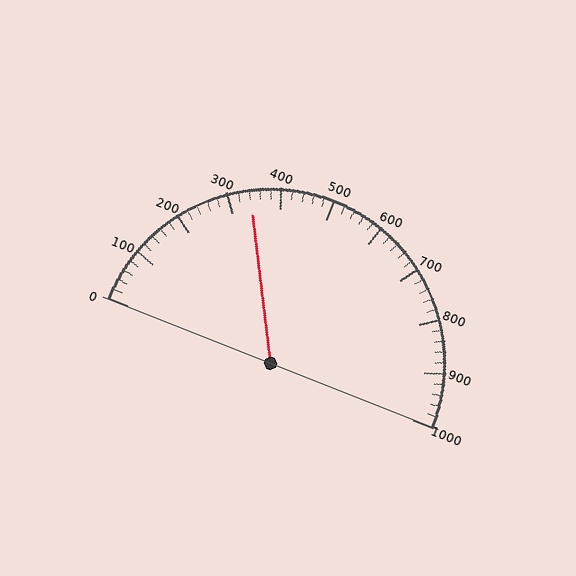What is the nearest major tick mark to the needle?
The nearest major tick mark is 300.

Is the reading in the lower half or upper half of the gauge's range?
The reading is in the lower half of the range (0 to 1000).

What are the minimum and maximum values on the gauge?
The gauge ranges from 0 to 1000.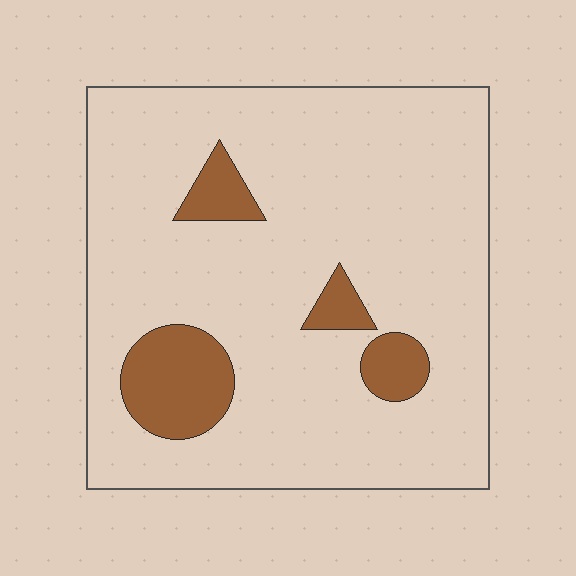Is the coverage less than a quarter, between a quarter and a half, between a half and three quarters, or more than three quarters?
Less than a quarter.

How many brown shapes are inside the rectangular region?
4.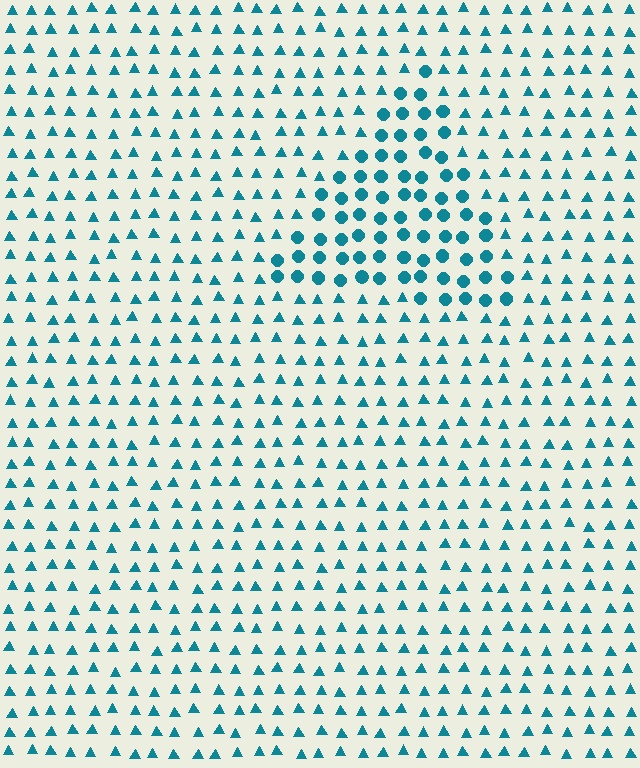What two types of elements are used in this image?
The image uses circles inside the triangle region and triangles outside it.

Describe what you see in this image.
The image is filled with small teal elements arranged in a uniform grid. A triangle-shaped region contains circles, while the surrounding area contains triangles. The boundary is defined purely by the change in element shape.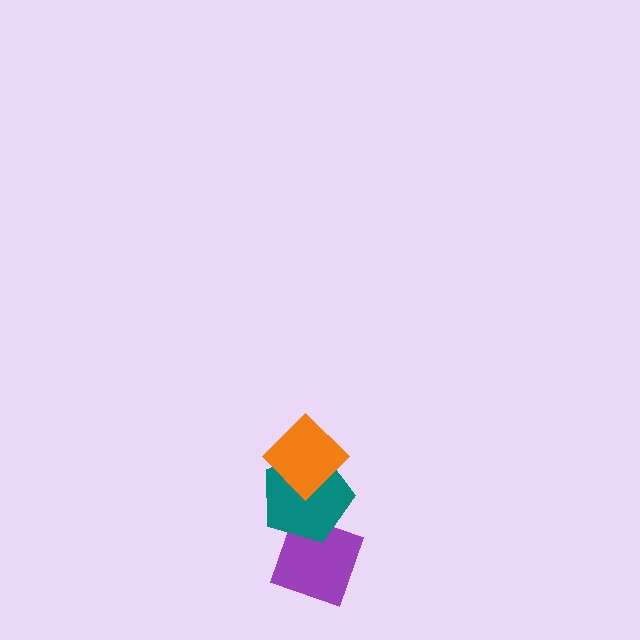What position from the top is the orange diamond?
The orange diamond is 1st from the top.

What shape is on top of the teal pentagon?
The orange diamond is on top of the teal pentagon.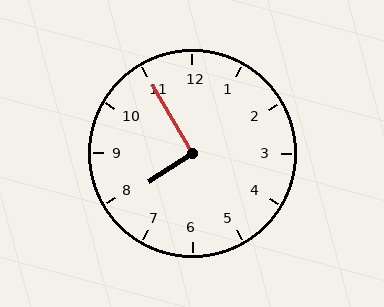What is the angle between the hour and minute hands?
Approximately 92 degrees.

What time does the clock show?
7:55.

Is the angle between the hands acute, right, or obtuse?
It is right.